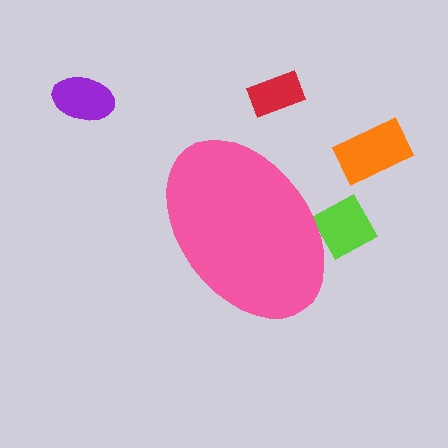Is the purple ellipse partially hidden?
No, the purple ellipse is fully visible.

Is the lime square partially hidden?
Yes, the lime square is partially hidden behind the pink ellipse.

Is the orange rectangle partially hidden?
No, the orange rectangle is fully visible.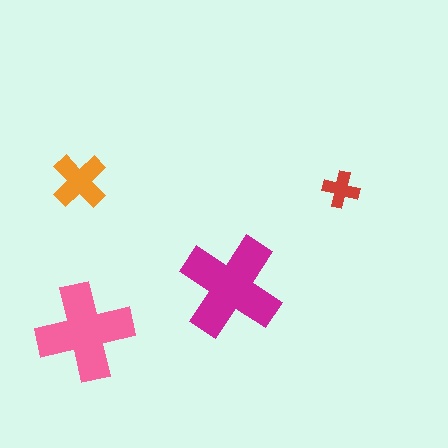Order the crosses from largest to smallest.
the magenta one, the pink one, the orange one, the red one.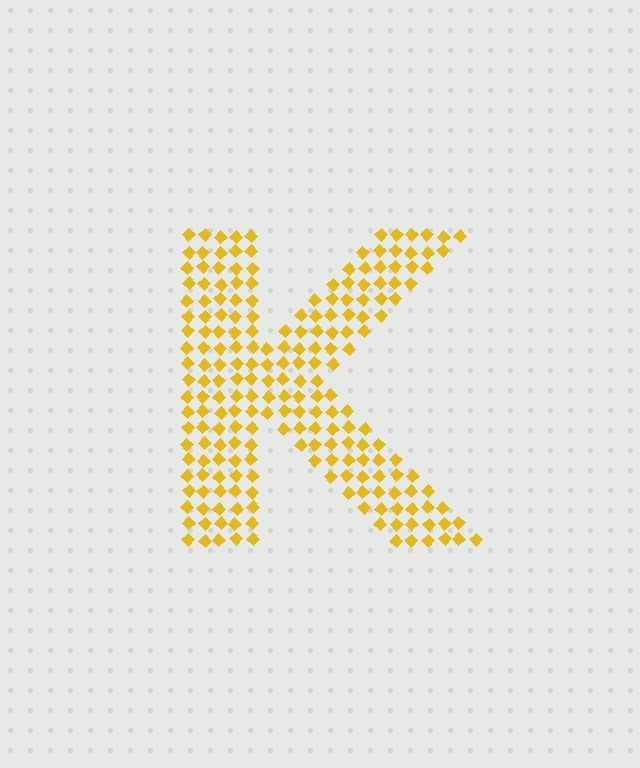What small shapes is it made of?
It is made of small diamonds.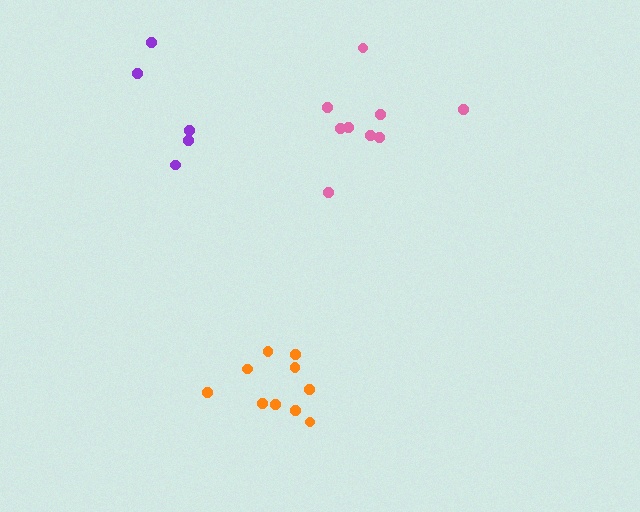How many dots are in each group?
Group 1: 10 dots, Group 2: 5 dots, Group 3: 9 dots (24 total).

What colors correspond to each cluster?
The clusters are colored: orange, purple, pink.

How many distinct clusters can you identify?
There are 3 distinct clusters.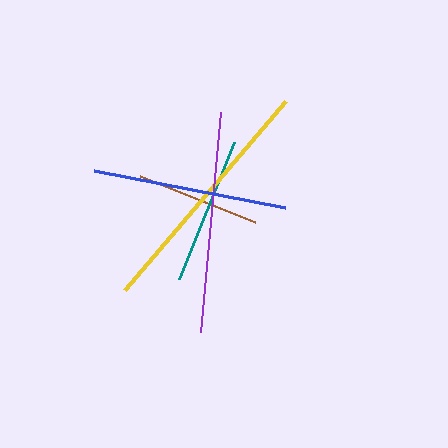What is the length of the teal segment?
The teal segment is approximately 147 pixels long.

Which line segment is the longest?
The yellow line is the longest at approximately 249 pixels.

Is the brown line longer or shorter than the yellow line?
The yellow line is longer than the brown line.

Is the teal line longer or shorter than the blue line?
The blue line is longer than the teal line.